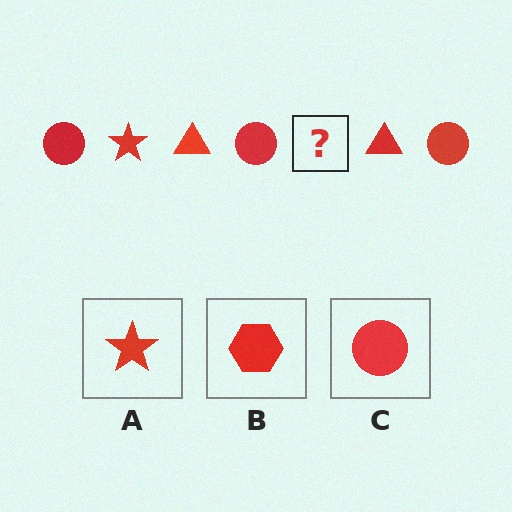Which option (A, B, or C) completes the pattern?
A.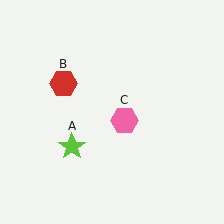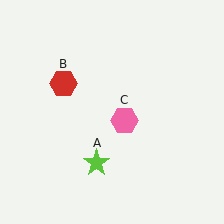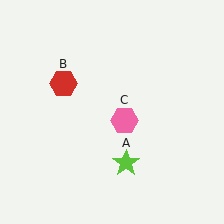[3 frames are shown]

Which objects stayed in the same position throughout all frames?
Red hexagon (object B) and pink hexagon (object C) remained stationary.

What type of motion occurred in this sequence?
The lime star (object A) rotated counterclockwise around the center of the scene.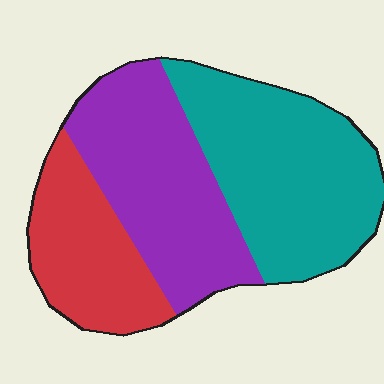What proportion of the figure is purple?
Purple covers around 35% of the figure.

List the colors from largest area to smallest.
From largest to smallest: teal, purple, red.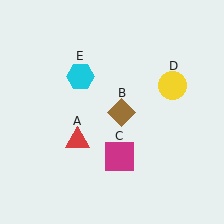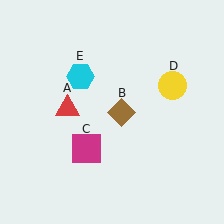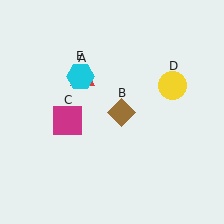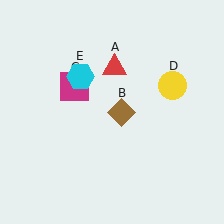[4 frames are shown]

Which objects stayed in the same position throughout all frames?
Brown diamond (object B) and yellow circle (object D) and cyan hexagon (object E) remained stationary.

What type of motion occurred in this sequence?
The red triangle (object A), magenta square (object C) rotated clockwise around the center of the scene.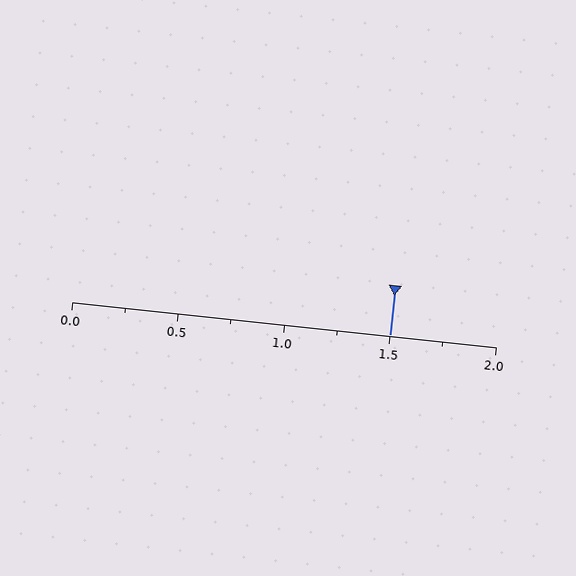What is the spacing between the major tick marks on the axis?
The major ticks are spaced 0.5 apart.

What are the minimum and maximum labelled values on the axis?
The axis runs from 0.0 to 2.0.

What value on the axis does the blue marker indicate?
The marker indicates approximately 1.5.